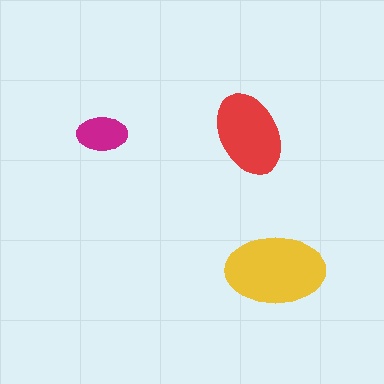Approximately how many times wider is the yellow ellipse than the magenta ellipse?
About 2 times wider.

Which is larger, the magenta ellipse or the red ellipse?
The red one.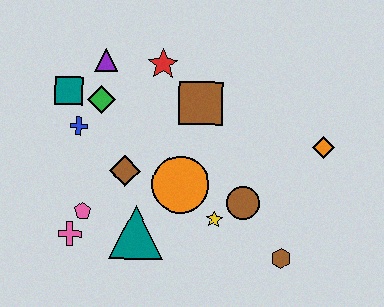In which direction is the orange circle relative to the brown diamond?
The orange circle is to the right of the brown diamond.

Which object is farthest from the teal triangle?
The orange diamond is farthest from the teal triangle.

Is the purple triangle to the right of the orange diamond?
No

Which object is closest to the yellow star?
The brown circle is closest to the yellow star.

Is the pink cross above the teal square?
No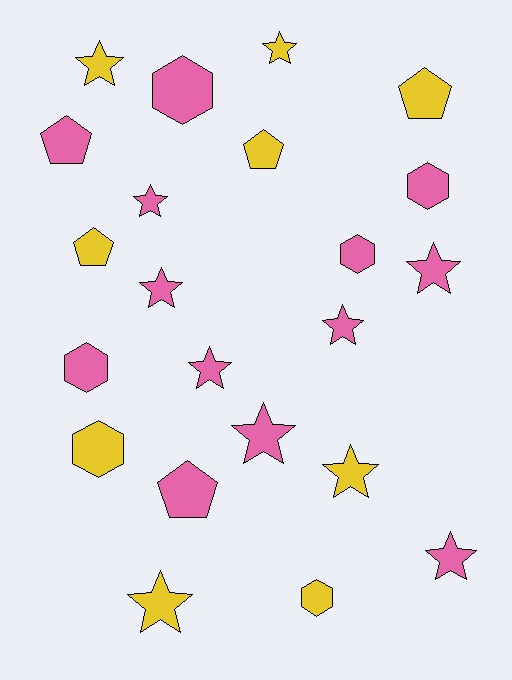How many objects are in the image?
There are 22 objects.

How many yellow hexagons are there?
There are 2 yellow hexagons.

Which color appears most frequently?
Pink, with 13 objects.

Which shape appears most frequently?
Star, with 11 objects.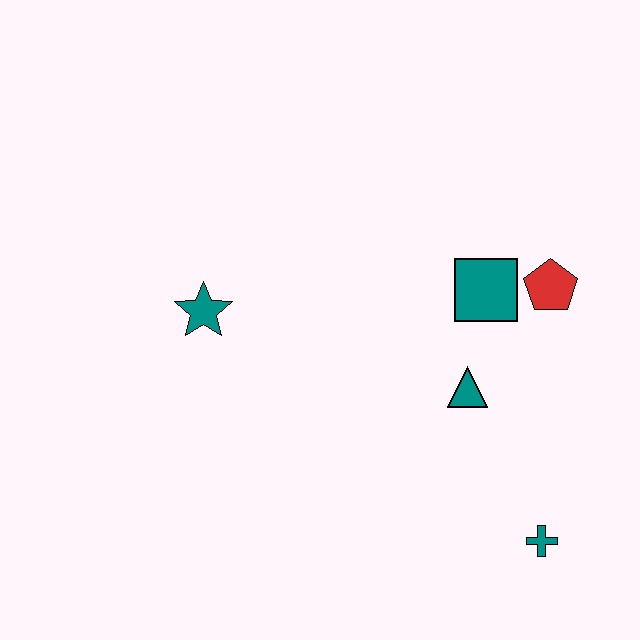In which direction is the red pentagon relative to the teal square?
The red pentagon is to the right of the teal square.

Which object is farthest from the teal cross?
The teal star is farthest from the teal cross.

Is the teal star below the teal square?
Yes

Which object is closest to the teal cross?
The teal triangle is closest to the teal cross.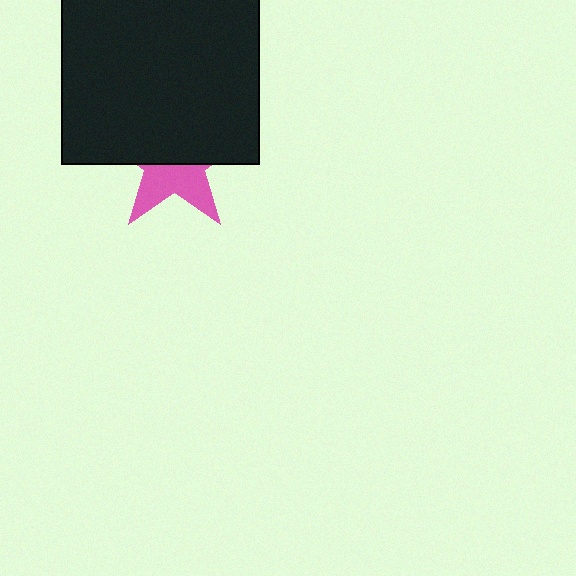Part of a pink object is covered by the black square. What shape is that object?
It is a star.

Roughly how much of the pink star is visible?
A small part of it is visible (roughly 40%).